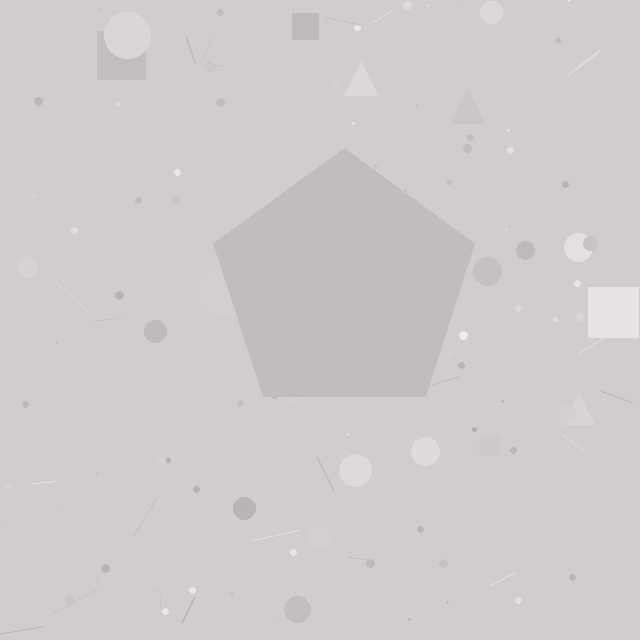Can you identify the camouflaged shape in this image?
The camouflaged shape is a pentagon.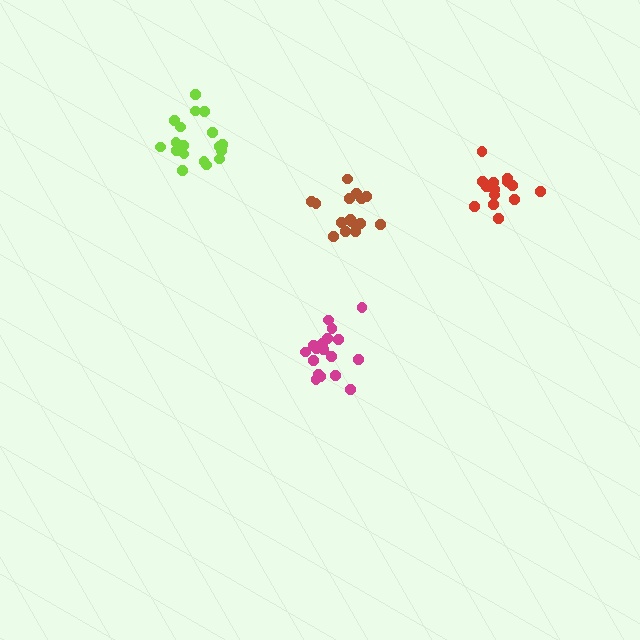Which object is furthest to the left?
The lime cluster is leftmost.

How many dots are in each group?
Group 1: 14 dots, Group 2: 18 dots, Group 3: 16 dots, Group 4: 18 dots (66 total).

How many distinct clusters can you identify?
There are 4 distinct clusters.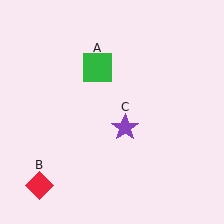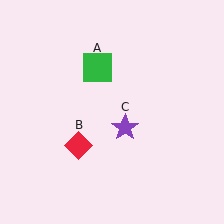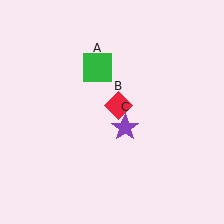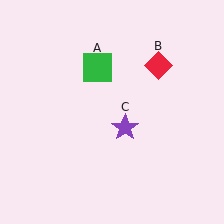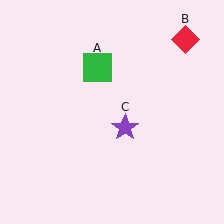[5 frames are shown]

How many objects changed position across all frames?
1 object changed position: red diamond (object B).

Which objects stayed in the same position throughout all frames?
Green square (object A) and purple star (object C) remained stationary.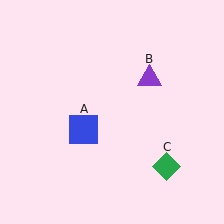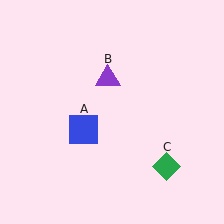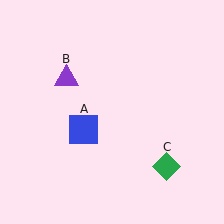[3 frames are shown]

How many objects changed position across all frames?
1 object changed position: purple triangle (object B).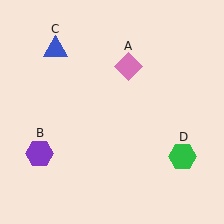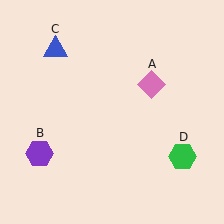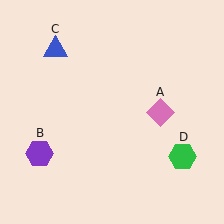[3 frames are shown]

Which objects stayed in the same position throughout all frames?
Purple hexagon (object B) and blue triangle (object C) and green hexagon (object D) remained stationary.